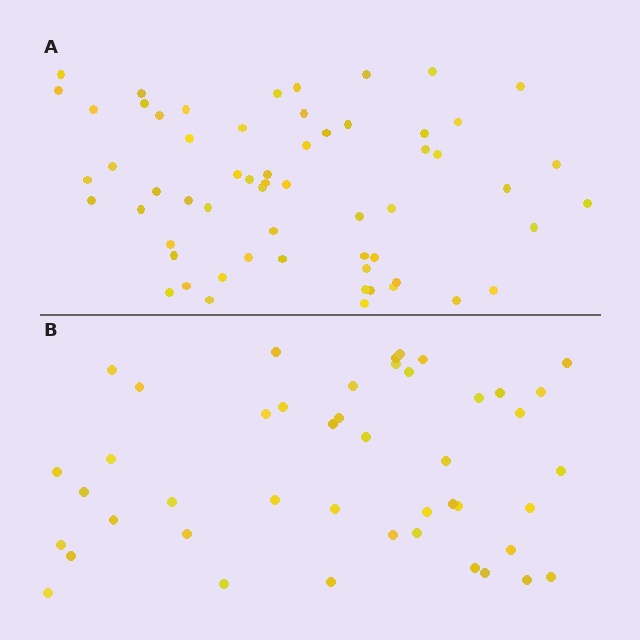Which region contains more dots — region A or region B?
Region A (the top region) has more dots.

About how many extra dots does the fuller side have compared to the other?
Region A has approximately 15 more dots than region B.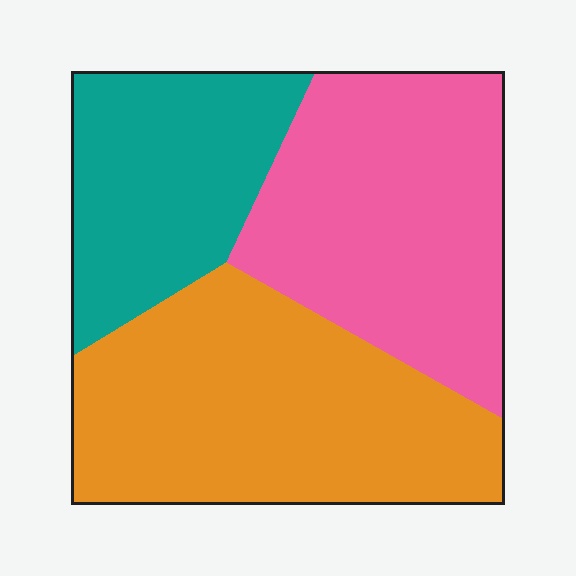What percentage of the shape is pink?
Pink covers 35% of the shape.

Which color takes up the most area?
Orange, at roughly 40%.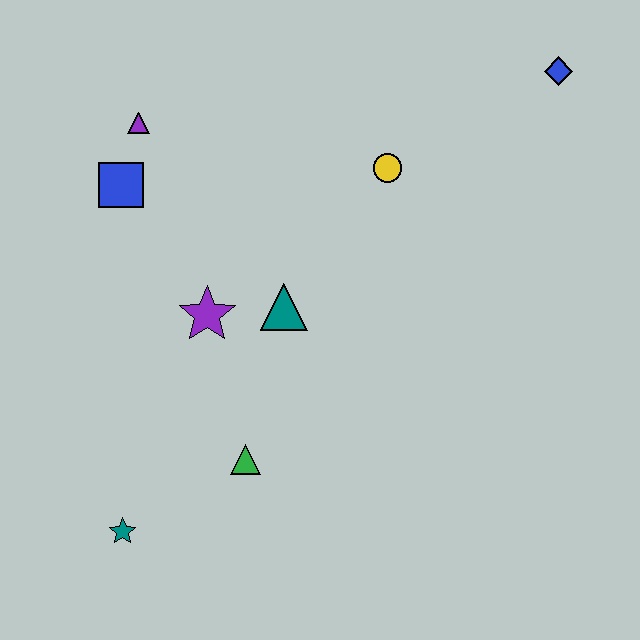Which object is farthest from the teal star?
The blue diamond is farthest from the teal star.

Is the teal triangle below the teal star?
No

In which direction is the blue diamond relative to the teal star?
The blue diamond is above the teal star.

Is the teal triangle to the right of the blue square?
Yes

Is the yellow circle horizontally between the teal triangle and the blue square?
No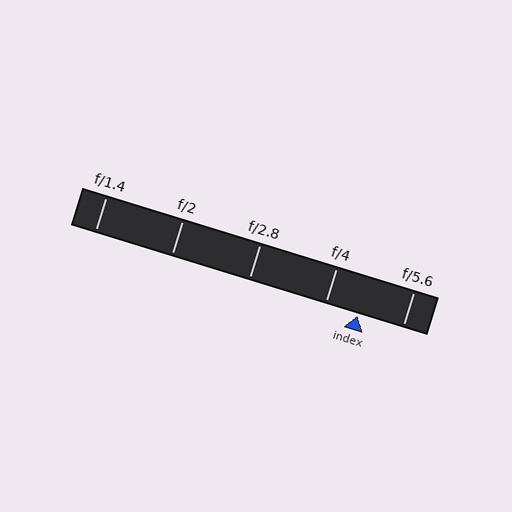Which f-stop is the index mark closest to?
The index mark is closest to f/4.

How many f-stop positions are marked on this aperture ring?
There are 5 f-stop positions marked.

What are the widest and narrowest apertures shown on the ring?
The widest aperture shown is f/1.4 and the narrowest is f/5.6.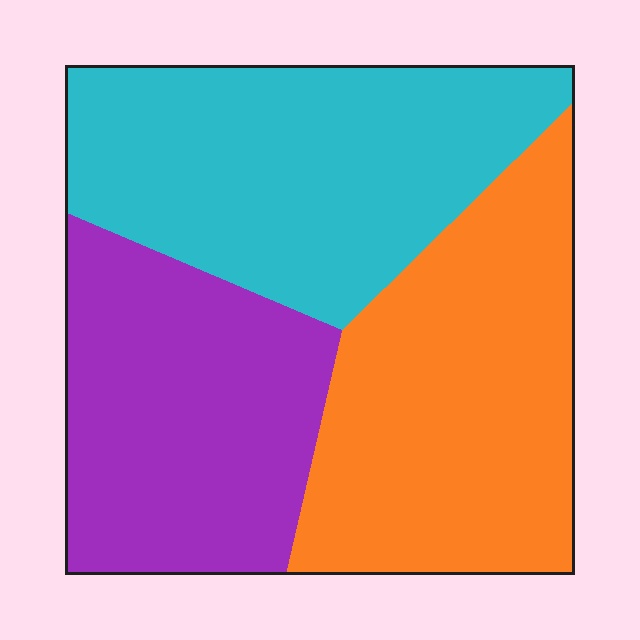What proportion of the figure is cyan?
Cyan covers roughly 35% of the figure.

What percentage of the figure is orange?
Orange covers around 35% of the figure.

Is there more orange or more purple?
Orange.